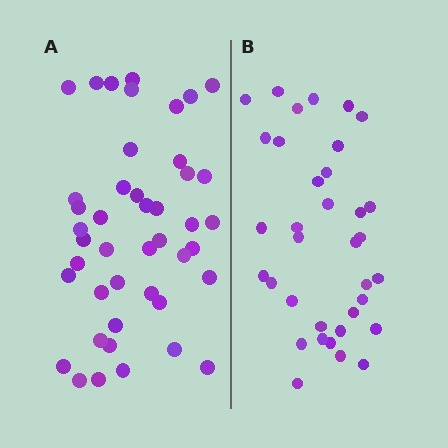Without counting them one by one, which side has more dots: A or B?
Region A (the left region) has more dots.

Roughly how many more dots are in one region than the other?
Region A has roughly 8 or so more dots than region B.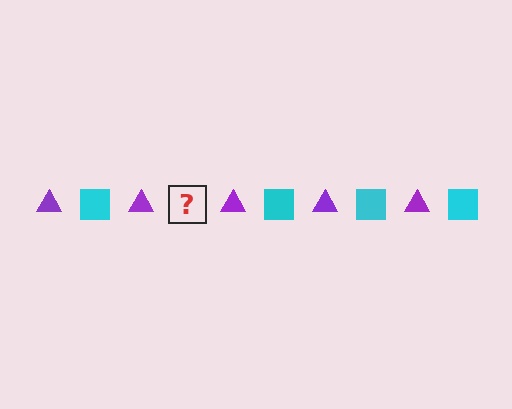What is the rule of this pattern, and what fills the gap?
The rule is that the pattern alternates between purple triangle and cyan square. The gap should be filled with a cyan square.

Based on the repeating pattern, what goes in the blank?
The blank should be a cyan square.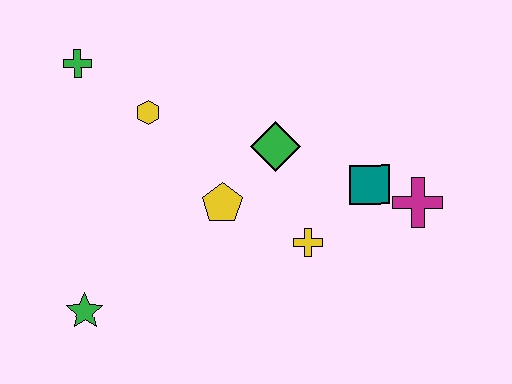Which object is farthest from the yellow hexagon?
The magenta cross is farthest from the yellow hexagon.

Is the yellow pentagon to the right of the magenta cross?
No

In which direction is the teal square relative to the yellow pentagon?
The teal square is to the right of the yellow pentagon.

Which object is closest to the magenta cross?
The teal square is closest to the magenta cross.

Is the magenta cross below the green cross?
Yes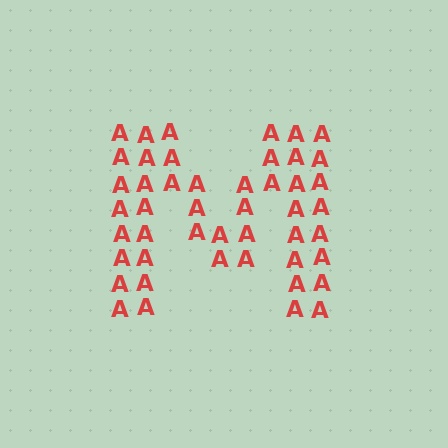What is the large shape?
The large shape is the letter M.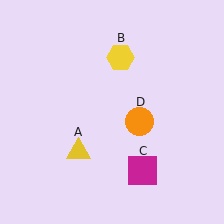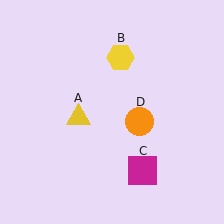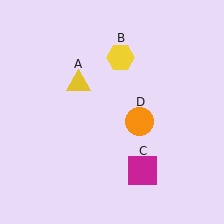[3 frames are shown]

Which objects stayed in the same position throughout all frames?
Yellow hexagon (object B) and magenta square (object C) and orange circle (object D) remained stationary.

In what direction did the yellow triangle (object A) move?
The yellow triangle (object A) moved up.